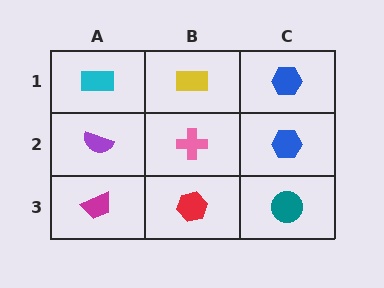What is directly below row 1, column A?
A purple semicircle.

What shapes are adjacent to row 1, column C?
A blue hexagon (row 2, column C), a yellow rectangle (row 1, column B).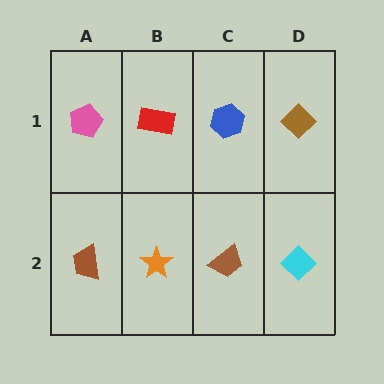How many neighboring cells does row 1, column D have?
2.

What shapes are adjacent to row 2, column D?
A brown diamond (row 1, column D), a brown trapezoid (row 2, column C).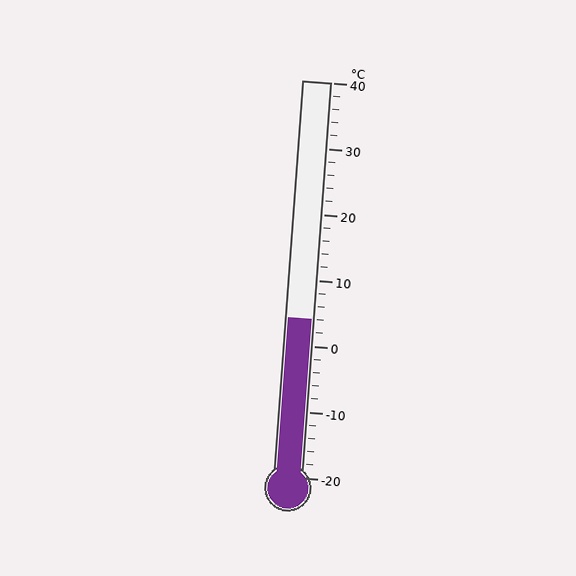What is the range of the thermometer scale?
The thermometer scale ranges from -20°C to 40°C.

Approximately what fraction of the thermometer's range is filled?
The thermometer is filled to approximately 40% of its range.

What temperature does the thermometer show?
The thermometer shows approximately 4°C.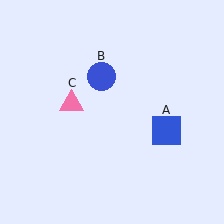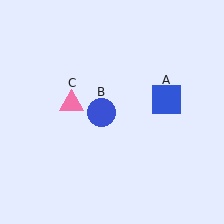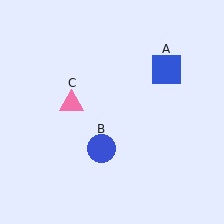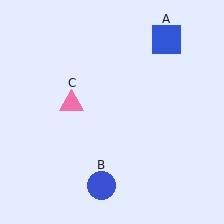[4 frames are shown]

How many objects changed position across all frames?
2 objects changed position: blue square (object A), blue circle (object B).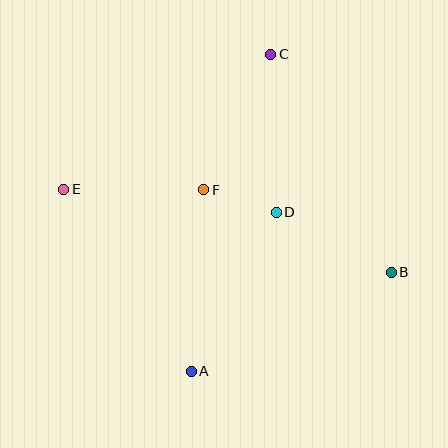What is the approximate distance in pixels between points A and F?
The distance between A and F is approximately 182 pixels.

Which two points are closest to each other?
Points D and F are closest to each other.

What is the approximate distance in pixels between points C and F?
The distance between C and F is approximately 151 pixels.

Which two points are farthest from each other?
Points B and E are farthest from each other.